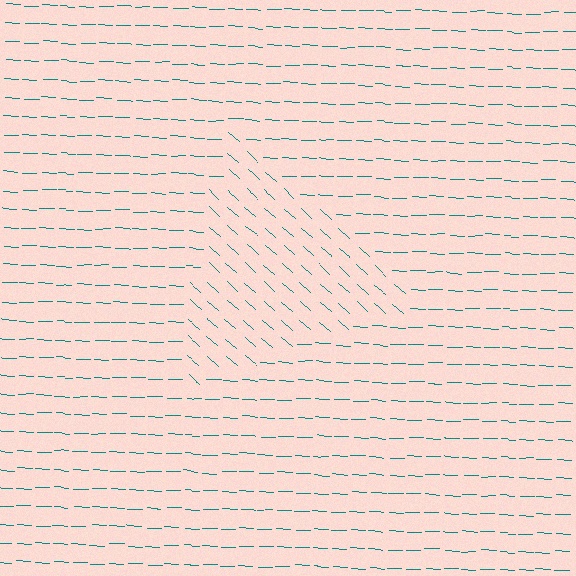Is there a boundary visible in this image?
Yes, there is a texture boundary formed by a change in line orientation.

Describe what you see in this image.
The image is filled with small teal line segments. A triangle region in the image has lines oriented differently from the surrounding lines, creating a visible texture boundary.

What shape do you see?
I see a triangle.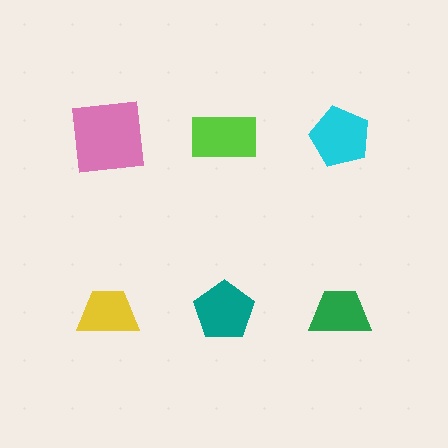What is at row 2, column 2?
A teal pentagon.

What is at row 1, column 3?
A cyan pentagon.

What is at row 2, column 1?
A yellow trapezoid.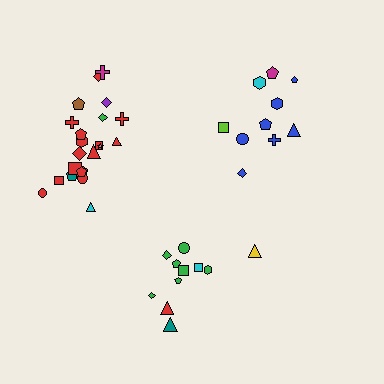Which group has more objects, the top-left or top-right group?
The top-left group.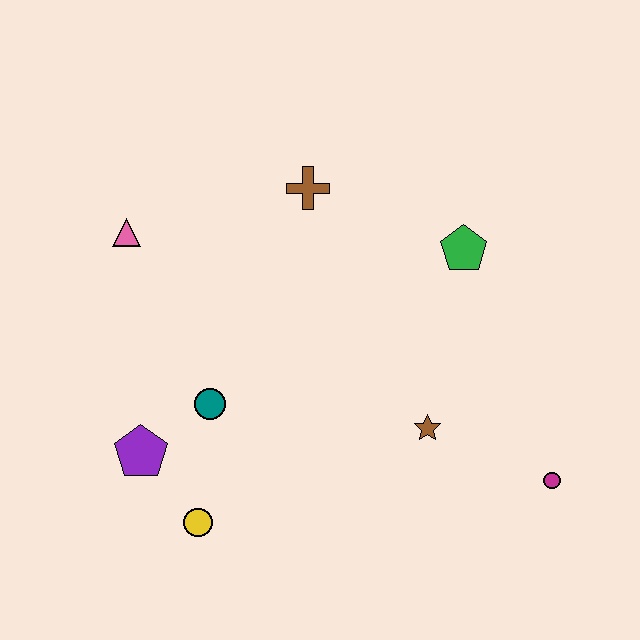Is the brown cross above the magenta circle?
Yes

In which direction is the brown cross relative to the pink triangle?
The brown cross is to the right of the pink triangle.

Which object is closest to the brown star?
The magenta circle is closest to the brown star.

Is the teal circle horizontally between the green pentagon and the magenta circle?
No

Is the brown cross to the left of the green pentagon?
Yes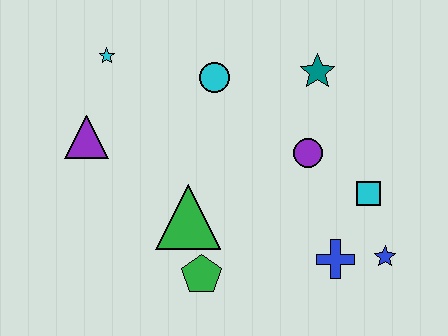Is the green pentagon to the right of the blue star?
No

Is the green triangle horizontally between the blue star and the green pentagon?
No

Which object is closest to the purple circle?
The cyan square is closest to the purple circle.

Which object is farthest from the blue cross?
The cyan star is farthest from the blue cross.